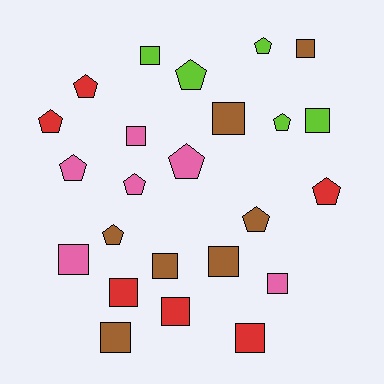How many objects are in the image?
There are 24 objects.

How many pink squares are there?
There are 3 pink squares.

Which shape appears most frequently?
Square, with 13 objects.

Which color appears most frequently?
Brown, with 7 objects.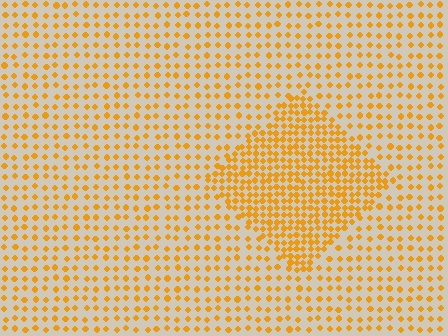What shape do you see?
I see a diamond.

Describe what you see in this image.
The image contains small orange elements arranged at two different densities. A diamond-shaped region is visible where the elements are more densely packed than the surrounding area.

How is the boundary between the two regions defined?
The boundary is defined by a change in element density (approximately 2.2x ratio). All elements are the same color, size, and shape.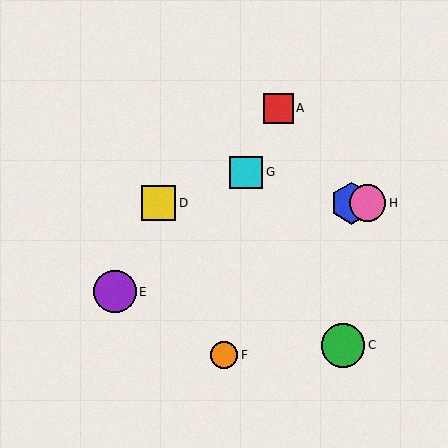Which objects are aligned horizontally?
Objects B, D, H are aligned horizontally.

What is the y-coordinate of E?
Object E is at y≈292.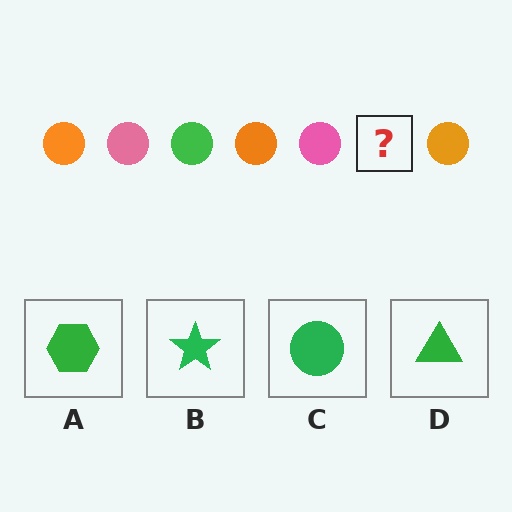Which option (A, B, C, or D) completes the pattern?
C.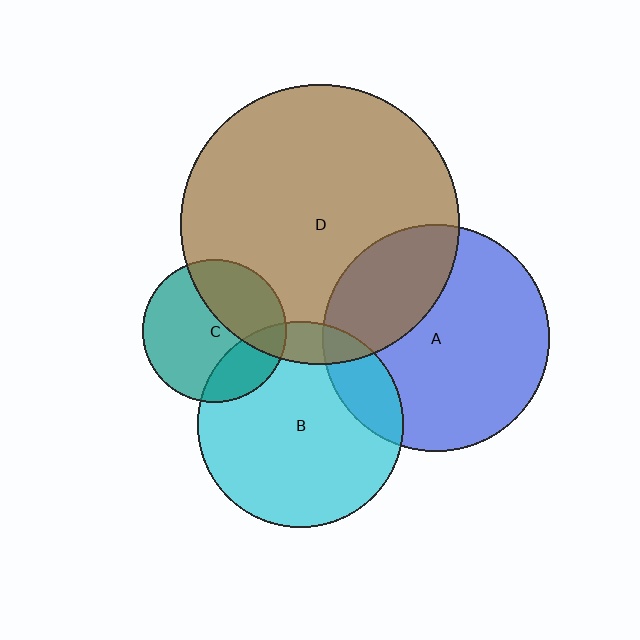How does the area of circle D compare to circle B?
Approximately 1.8 times.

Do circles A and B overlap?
Yes.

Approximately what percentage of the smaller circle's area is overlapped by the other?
Approximately 15%.